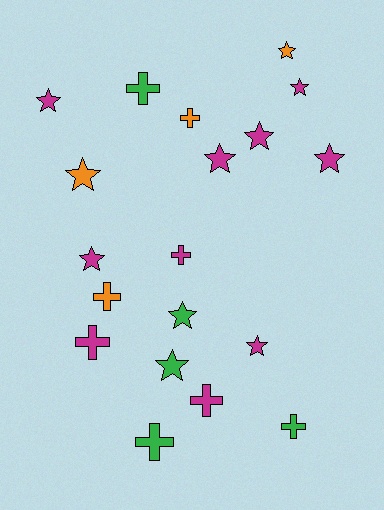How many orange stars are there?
There are 2 orange stars.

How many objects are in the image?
There are 19 objects.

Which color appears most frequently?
Magenta, with 10 objects.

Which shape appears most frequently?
Star, with 11 objects.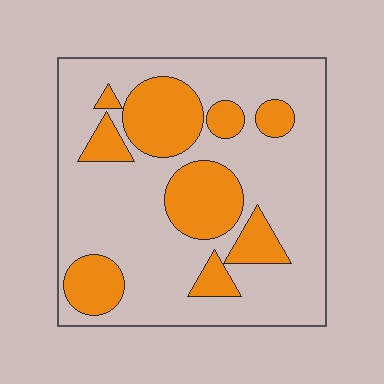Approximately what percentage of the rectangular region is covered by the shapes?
Approximately 30%.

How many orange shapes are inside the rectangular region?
9.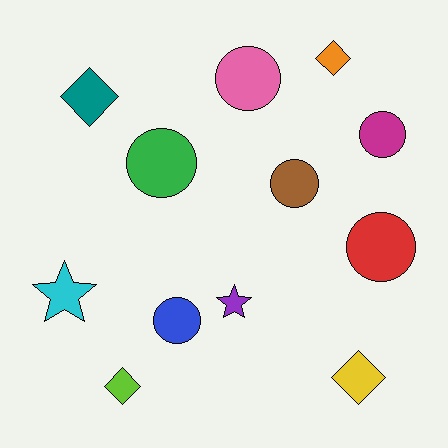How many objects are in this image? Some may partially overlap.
There are 12 objects.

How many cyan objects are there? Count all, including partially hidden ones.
There is 1 cyan object.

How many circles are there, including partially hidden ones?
There are 6 circles.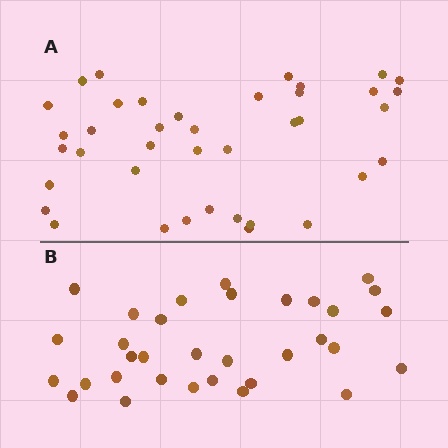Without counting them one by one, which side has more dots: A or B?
Region A (the top region) has more dots.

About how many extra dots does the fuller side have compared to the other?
Region A has about 6 more dots than region B.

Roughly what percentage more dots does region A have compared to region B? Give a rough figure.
About 20% more.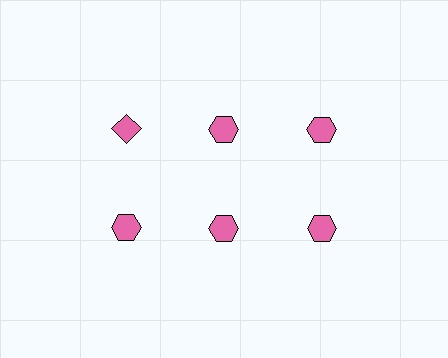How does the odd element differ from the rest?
It has a different shape: diamond instead of hexagon.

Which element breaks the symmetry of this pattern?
The pink diamond in the top row, leftmost column breaks the symmetry. All other shapes are pink hexagons.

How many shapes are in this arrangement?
There are 6 shapes arranged in a grid pattern.